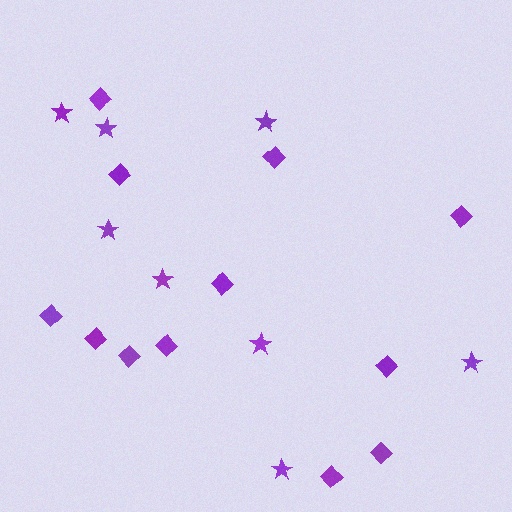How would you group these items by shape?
There are 2 groups: one group of stars (8) and one group of diamonds (12).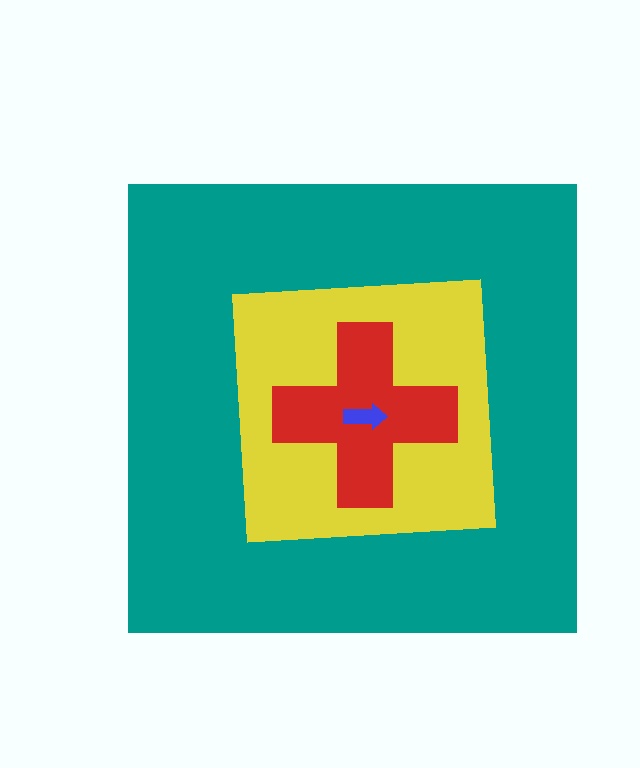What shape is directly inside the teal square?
The yellow square.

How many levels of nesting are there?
4.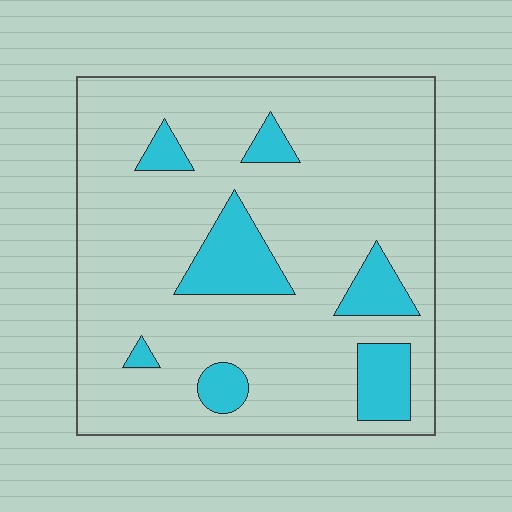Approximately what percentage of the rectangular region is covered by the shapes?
Approximately 15%.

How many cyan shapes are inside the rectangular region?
7.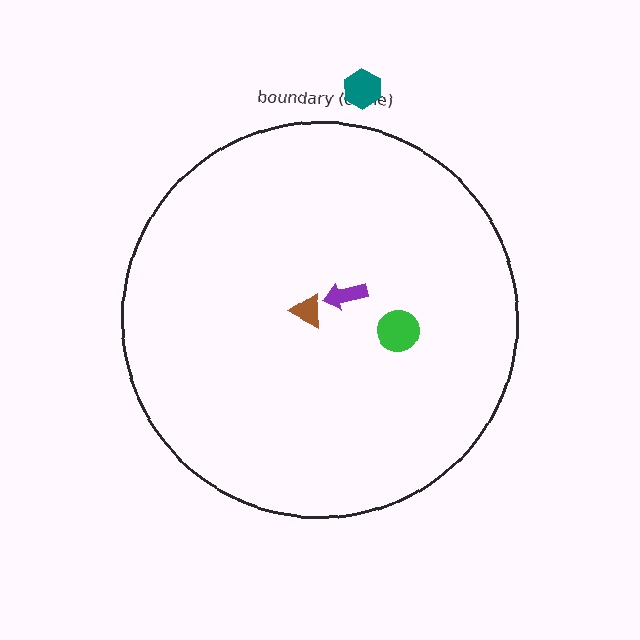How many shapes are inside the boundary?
3 inside, 1 outside.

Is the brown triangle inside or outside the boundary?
Inside.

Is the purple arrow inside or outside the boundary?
Inside.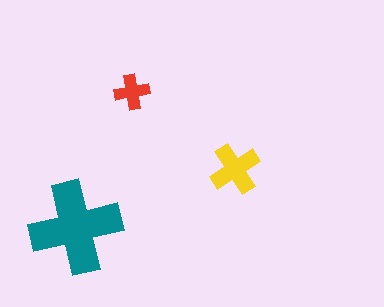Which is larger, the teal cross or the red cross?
The teal one.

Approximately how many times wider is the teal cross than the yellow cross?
About 2 times wider.